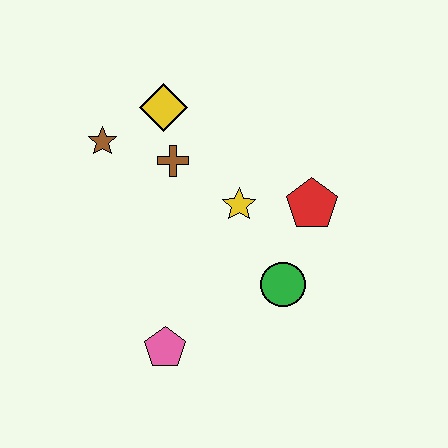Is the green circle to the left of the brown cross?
No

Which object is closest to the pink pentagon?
The green circle is closest to the pink pentagon.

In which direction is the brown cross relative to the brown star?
The brown cross is to the right of the brown star.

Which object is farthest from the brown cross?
The pink pentagon is farthest from the brown cross.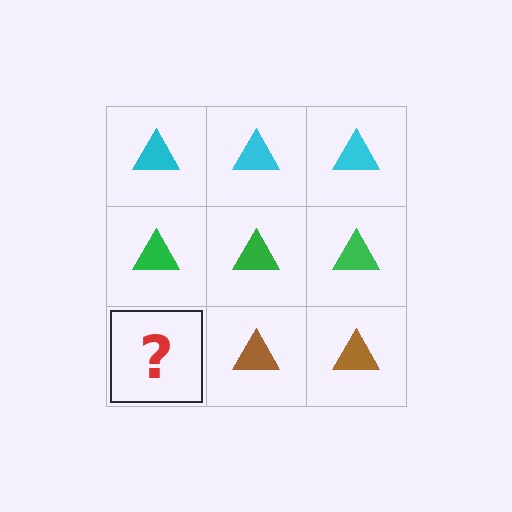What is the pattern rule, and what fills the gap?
The rule is that each row has a consistent color. The gap should be filled with a brown triangle.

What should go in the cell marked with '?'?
The missing cell should contain a brown triangle.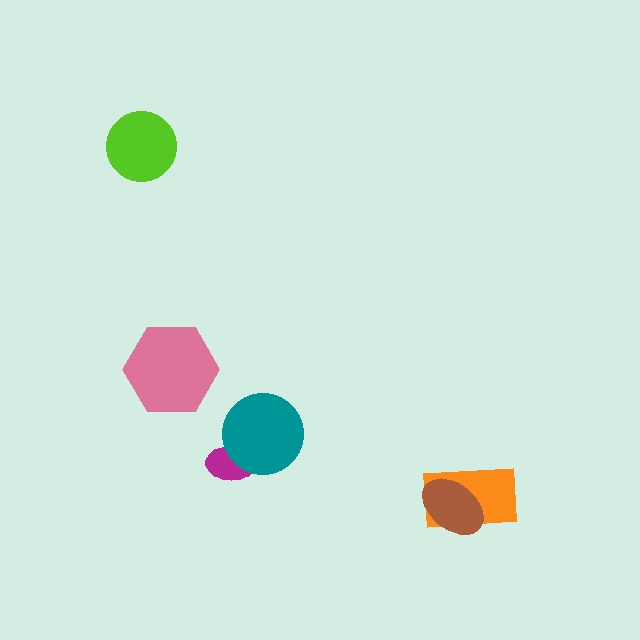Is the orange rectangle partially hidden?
Yes, it is partially covered by another shape.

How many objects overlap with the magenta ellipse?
1 object overlaps with the magenta ellipse.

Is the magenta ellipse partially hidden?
Yes, it is partially covered by another shape.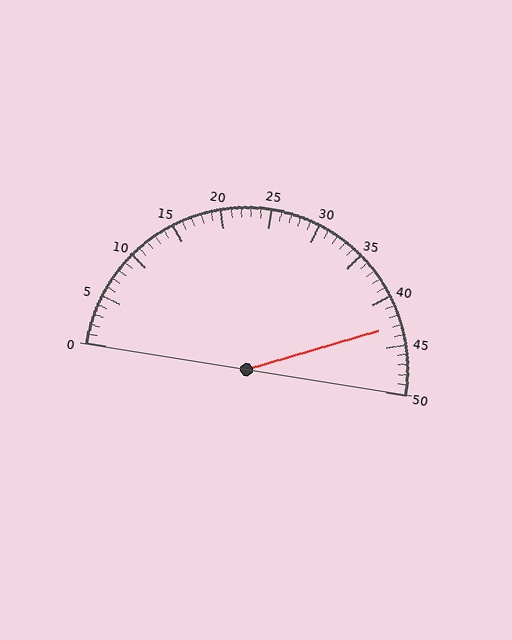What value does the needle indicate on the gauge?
The needle indicates approximately 43.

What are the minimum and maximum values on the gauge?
The gauge ranges from 0 to 50.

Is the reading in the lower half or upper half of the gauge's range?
The reading is in the upper half of the range (0 to 50).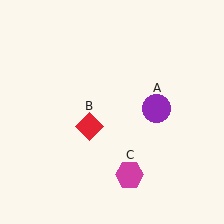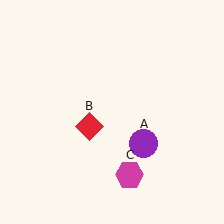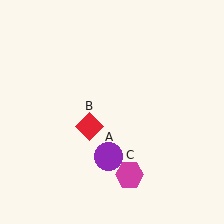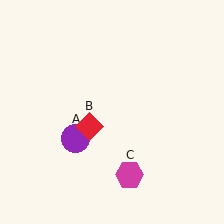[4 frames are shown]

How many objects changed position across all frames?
1 object changed position: purple circle (object A).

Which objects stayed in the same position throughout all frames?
Red diamond (object B) and magenta hexagon (object C) remained stationary.